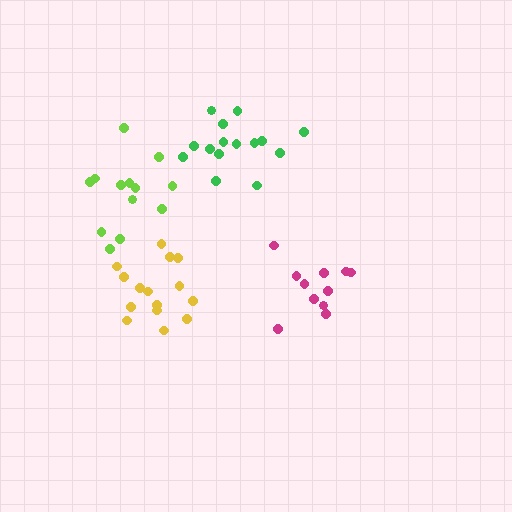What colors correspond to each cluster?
The clusters are colored: yellow, magenta, lime, green.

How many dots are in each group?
Group 1: 15 dots, Group 2: 11 dots, Group 3: 13 dots, Group 4: 15 dots (54 total).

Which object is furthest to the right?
The magenta cluster is rightmost.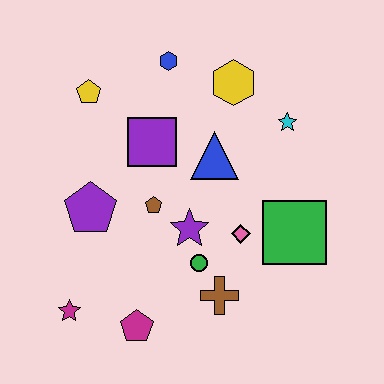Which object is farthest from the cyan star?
The magenta star is farthest from the cyan star.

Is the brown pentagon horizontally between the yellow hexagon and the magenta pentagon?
Yes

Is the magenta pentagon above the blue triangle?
No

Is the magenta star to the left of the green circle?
Yes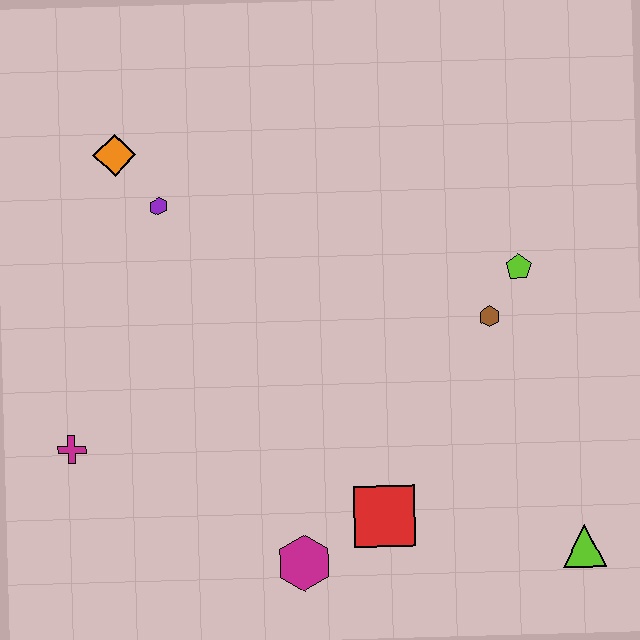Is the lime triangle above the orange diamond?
No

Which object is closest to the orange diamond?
The purple hexagon is closest to the orange diamond.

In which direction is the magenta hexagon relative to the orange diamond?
The magenta hexagon is below the orange diamond.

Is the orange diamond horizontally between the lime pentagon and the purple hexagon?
No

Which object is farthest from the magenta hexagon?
The orange diamond is farthest from the magenta hexagon.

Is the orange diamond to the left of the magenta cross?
No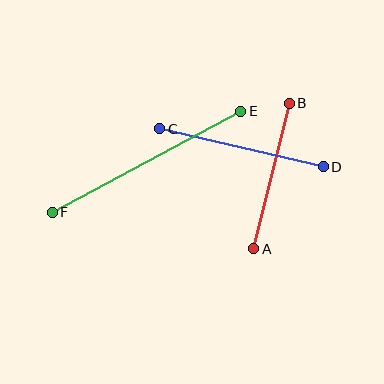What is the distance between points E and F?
The distance is approximately 214 pixels.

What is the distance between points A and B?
The distance is approximately 150 pixels.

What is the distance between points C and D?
The distance is approximately 168 pixels.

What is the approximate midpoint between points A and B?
The midpoint is at approximately (271, 176) pixels.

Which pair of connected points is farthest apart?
Points E and F are farthest apart.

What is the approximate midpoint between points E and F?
The midpoint is at approximately (146, 162) pixels.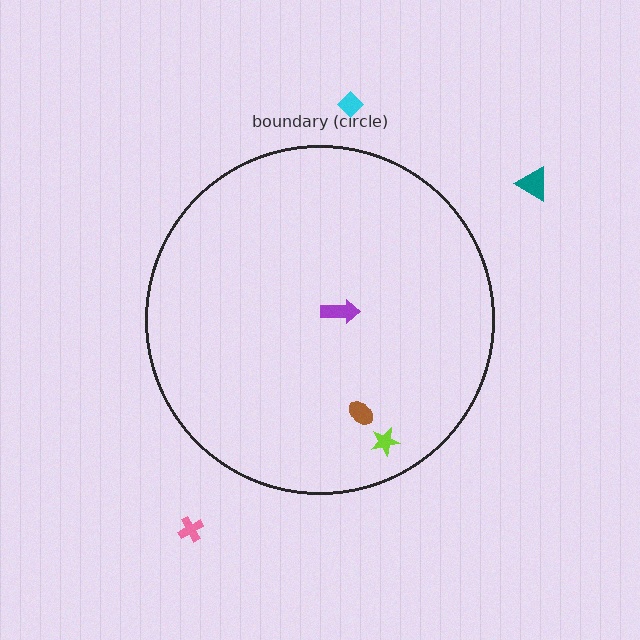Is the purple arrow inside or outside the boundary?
Inside.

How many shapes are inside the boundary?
3 inside, 3 outside.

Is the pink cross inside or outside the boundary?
Outside.